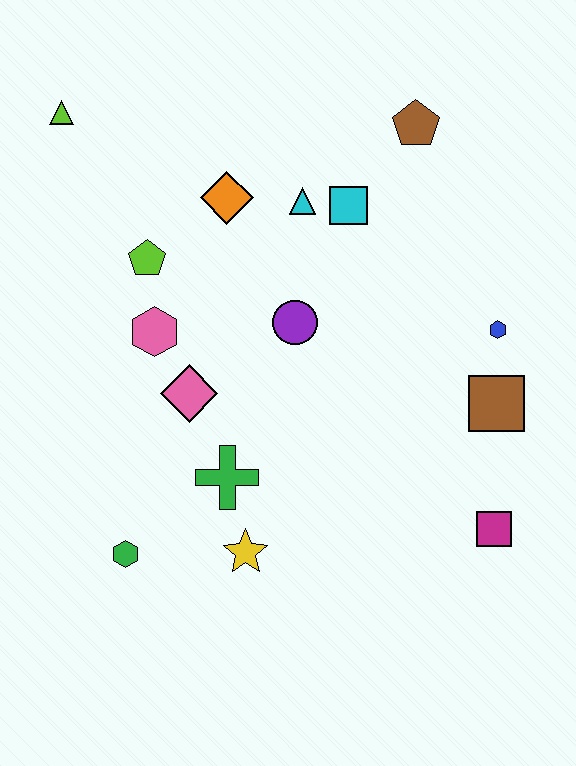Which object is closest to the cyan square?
The cyan triangle is closest to the cyan square.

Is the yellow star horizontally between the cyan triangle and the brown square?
No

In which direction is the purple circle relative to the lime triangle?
The purple circle is to the right of the lime triangle.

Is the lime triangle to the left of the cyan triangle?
Yes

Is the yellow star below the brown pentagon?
Yes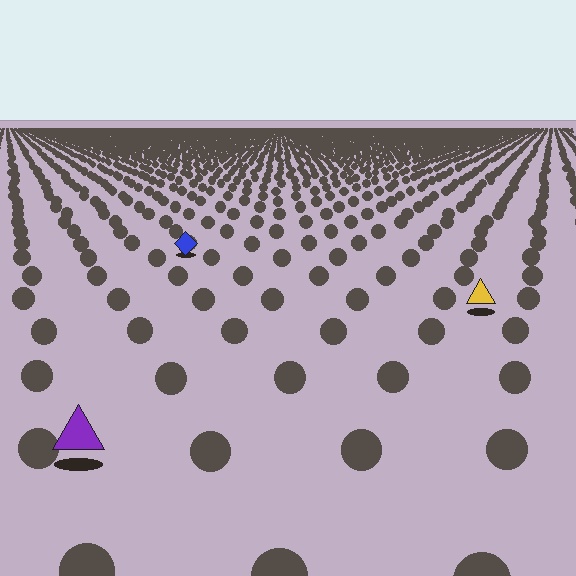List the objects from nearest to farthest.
From nearest to farthest: the purple triangle, the yellow triangle, the blue diamond.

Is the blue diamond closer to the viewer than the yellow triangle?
No. The yellow triangle is closer — you can tell from the texture gradient: the ground texture is coarser near it.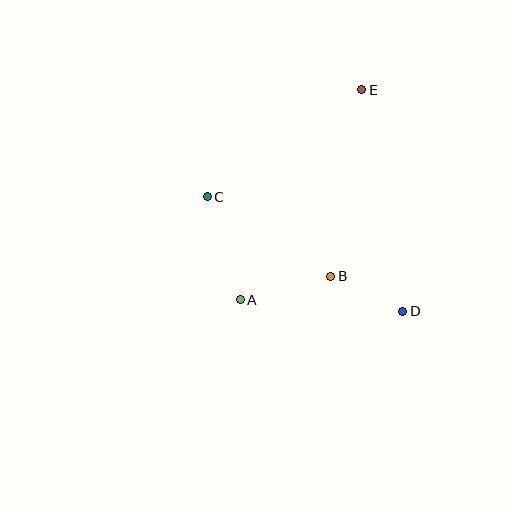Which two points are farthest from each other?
Points A and E are farthest from each other.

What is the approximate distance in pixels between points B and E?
The distance between B and E is approximately 189 pixels.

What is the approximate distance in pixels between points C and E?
The distance between C and E is approximately 188 pixels.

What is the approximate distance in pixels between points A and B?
The distance between A and B is approximately 94 pixels.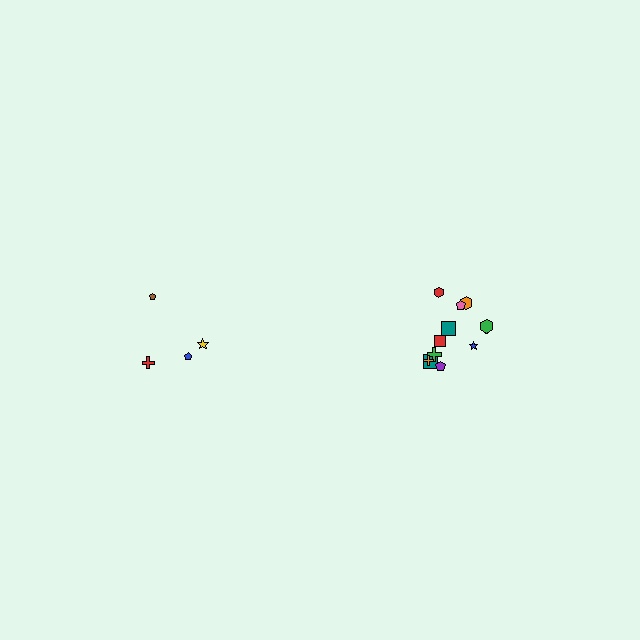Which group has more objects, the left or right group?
The right group.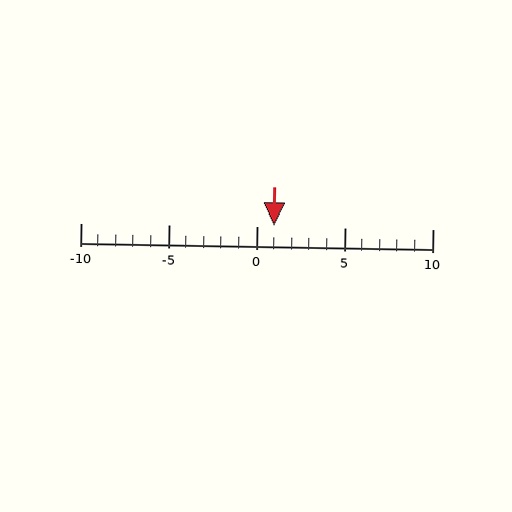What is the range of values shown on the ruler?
The ruler shows values from -10 to 10.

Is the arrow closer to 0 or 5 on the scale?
The arrow is closer to 0.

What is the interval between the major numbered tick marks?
The major tick marks are spaced 5 units apart.